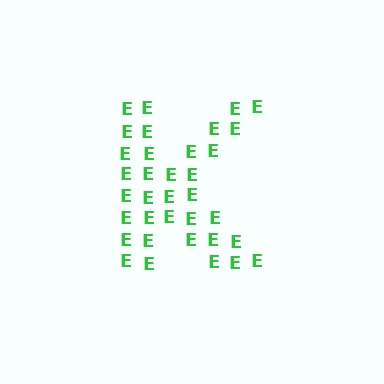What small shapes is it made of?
It is made of small letter E's.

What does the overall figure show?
The overall figure shows the letter K.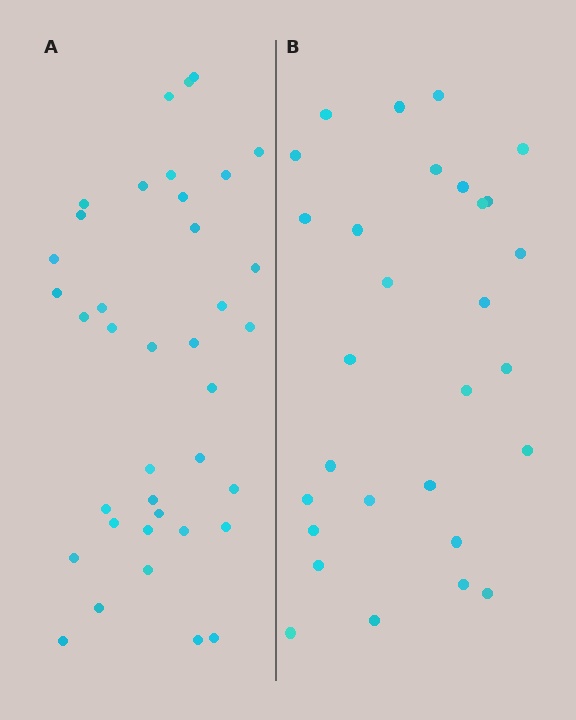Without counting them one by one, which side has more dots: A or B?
Region A (the left region) has more dots.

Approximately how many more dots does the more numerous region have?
Region A has roughly 8 or so more dots than region B.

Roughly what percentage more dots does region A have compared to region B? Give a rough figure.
About 30% more.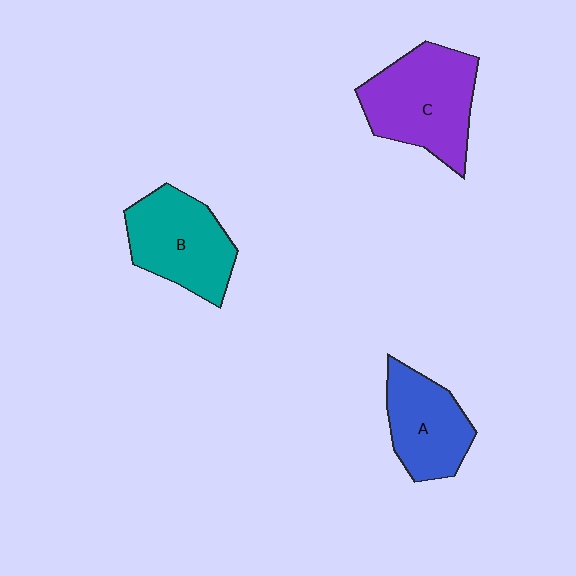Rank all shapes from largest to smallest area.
From largest to smallest: C (purple), B (teal), A (blue).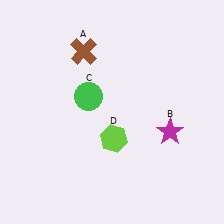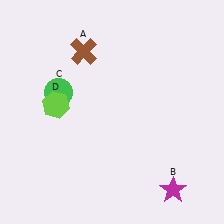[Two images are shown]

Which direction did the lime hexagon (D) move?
The lime hexagon (D) moved left.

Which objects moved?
The objects that moved are: the magenta star (B), the green circle (C), the lime hexagon (D).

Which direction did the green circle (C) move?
The green circle (C) moved left.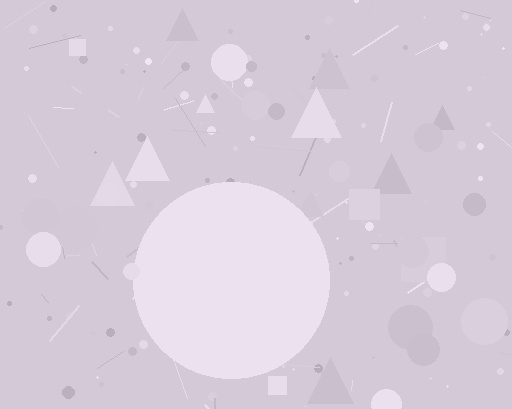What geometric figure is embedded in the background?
A circle is embedded in the background.